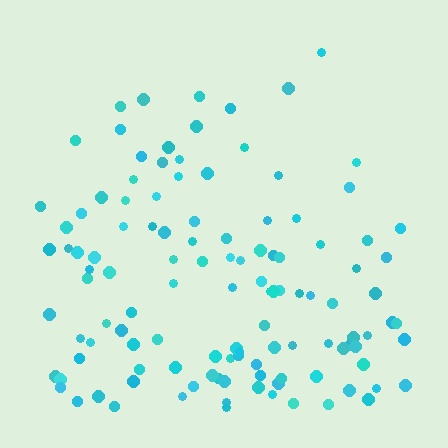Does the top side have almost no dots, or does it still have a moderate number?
Still a moderate number, just noticeably fewer than the bottom.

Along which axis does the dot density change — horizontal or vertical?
Vertical.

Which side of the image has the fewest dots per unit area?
The top.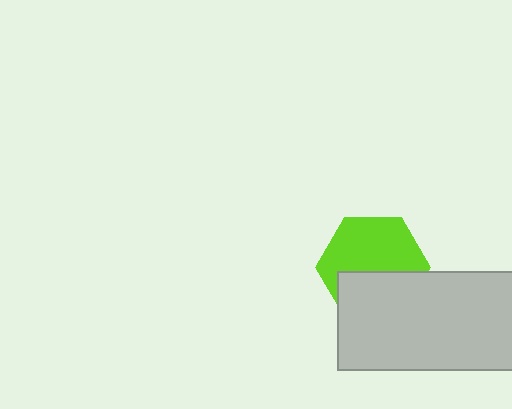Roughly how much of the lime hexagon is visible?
About half of it is visible (roughly 59%).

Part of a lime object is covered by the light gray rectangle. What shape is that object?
It is a hexagon.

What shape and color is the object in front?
The object in front is a light gray rectangle.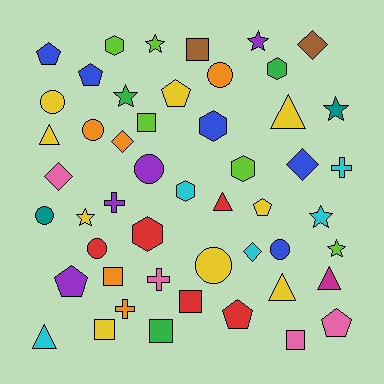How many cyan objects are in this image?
There are 5 cyan objects.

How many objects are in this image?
There are 50 objects.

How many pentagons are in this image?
There are 7 pentagons.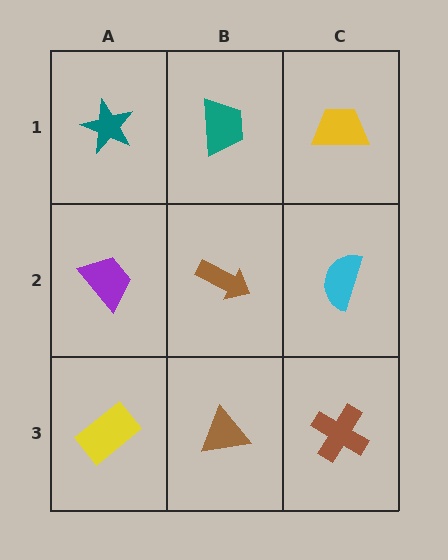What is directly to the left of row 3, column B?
A yellow rectangle.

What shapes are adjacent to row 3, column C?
A cyan semicircle (row 2, column C), a brown triangle (row 3, column B).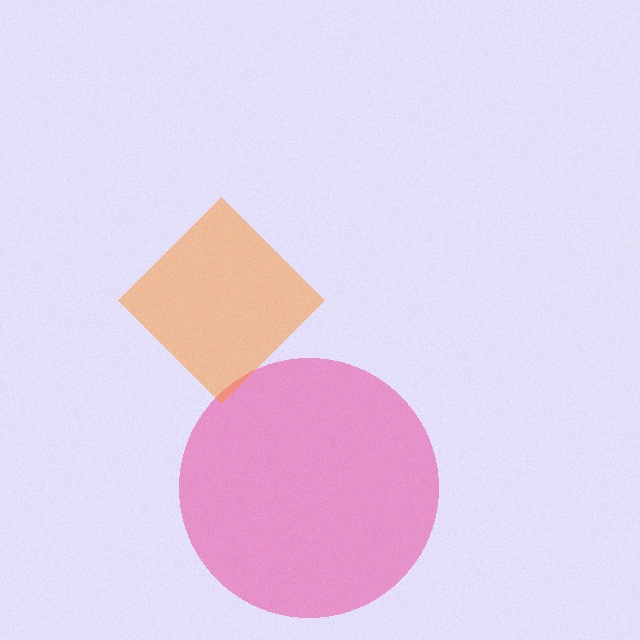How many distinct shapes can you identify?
There are 2 distinct shapes: a pink circle, an orange diamond.